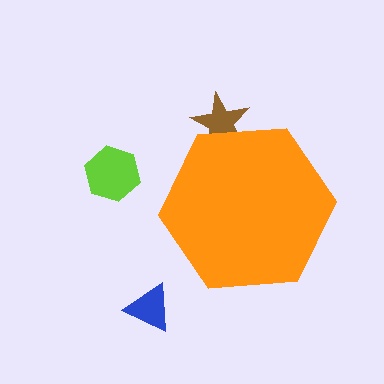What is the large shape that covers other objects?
An orange hexagon.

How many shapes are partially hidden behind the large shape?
1 shape is partially hidden.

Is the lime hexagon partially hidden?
No, the lime hexagon is fully visible.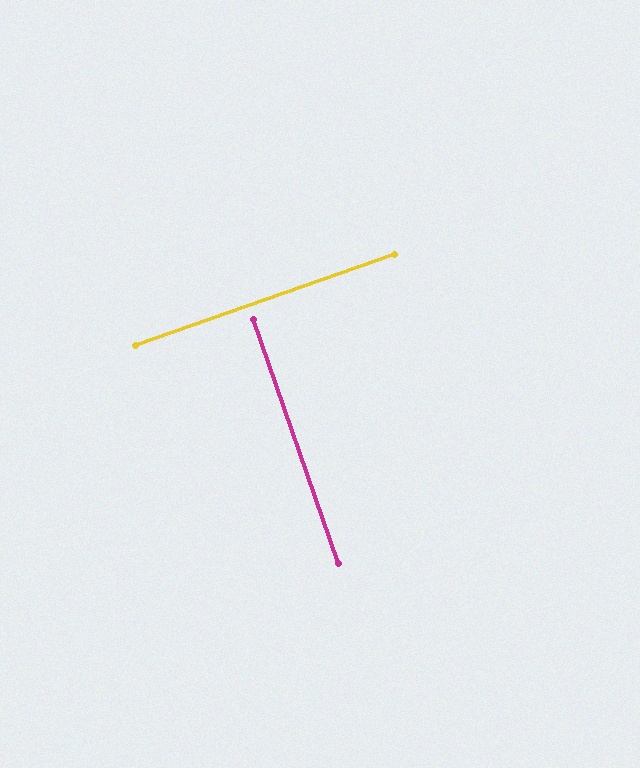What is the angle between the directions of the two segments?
Approximately 90 degrees.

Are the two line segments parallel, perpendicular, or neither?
Perpendicular — they meet at approximately 90°.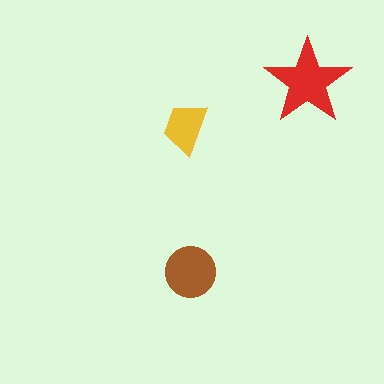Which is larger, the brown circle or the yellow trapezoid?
The brown circle.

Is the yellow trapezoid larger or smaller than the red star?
Smaller.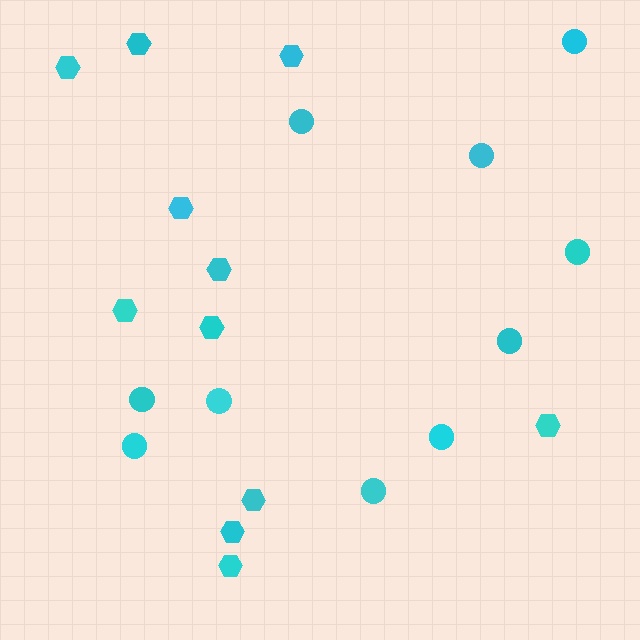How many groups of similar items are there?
There are 2 groups: one group of hexagons (11) and one group of circles (10).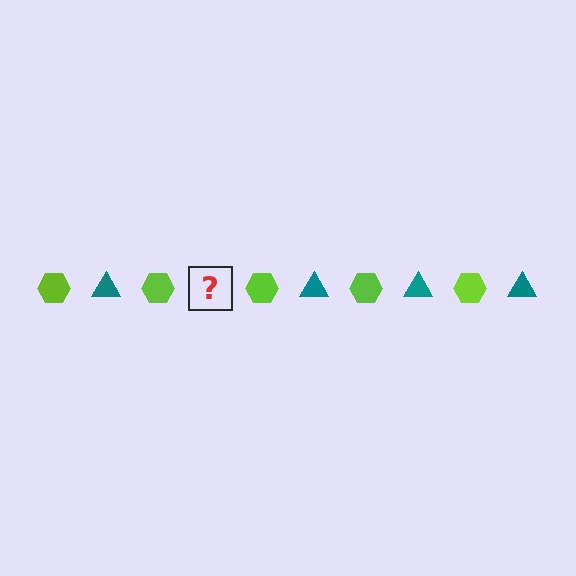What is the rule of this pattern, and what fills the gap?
The rule is that the pattern alternates between lime hexagon and teal triangle. The gap should be filled with a teal triangle.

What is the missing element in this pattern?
The missing element is a teal triangle.